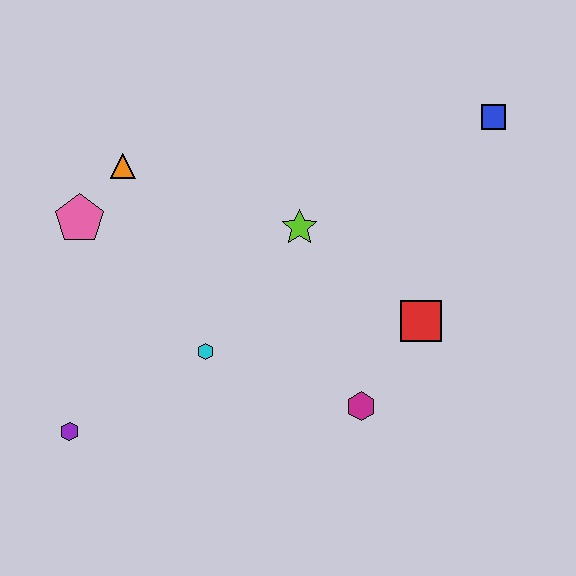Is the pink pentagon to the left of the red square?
Yes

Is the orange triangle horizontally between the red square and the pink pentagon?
Yes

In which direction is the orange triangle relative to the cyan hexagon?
The orange triangle is above the cyan hexagon.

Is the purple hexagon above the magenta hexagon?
No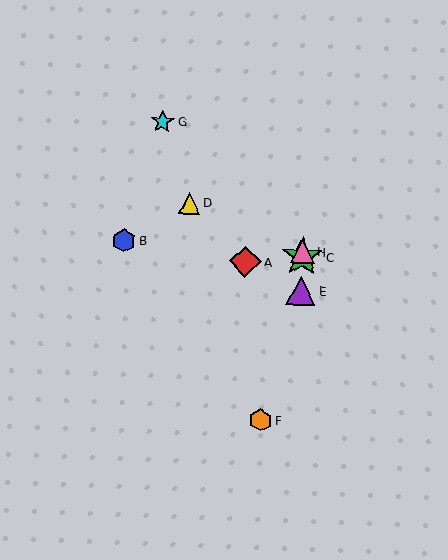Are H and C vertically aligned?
Yes, both are at x≈302.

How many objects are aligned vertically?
3 objects (C, E, H) are aligned vertically.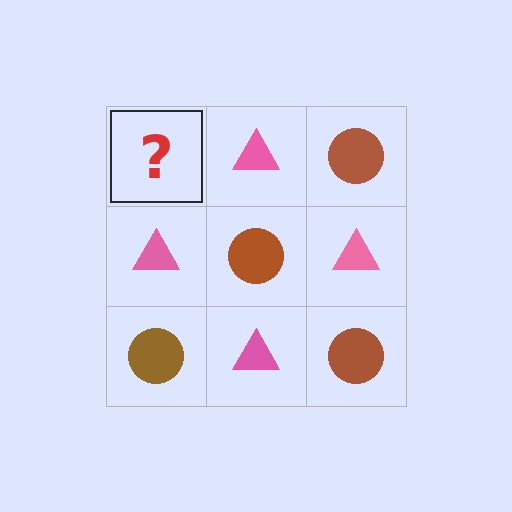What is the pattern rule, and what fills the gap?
The rule is that it alternates brown circle and pink triangle in a checkerboard pattern. The gap should be filled with a brown circle.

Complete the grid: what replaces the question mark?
The question mark should be replaced with a brown circle.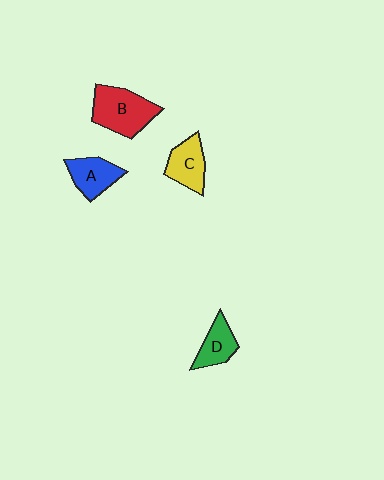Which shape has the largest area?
Shape B (red).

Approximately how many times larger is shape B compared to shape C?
Approximately 1.5 times.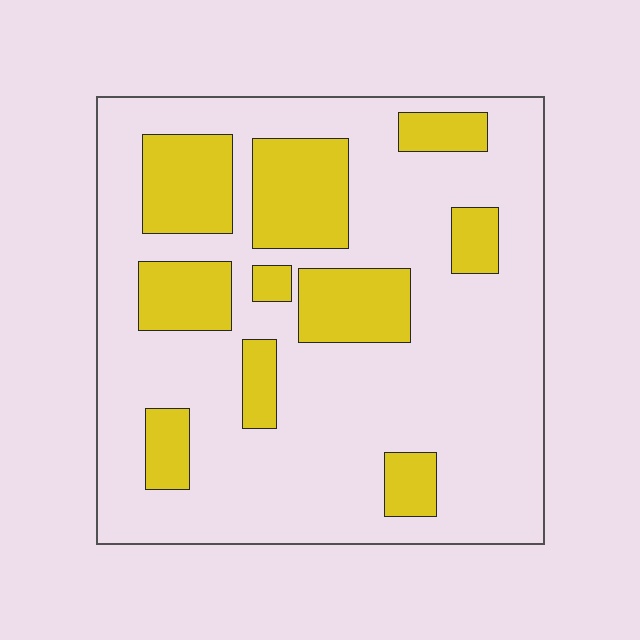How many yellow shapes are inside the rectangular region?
10.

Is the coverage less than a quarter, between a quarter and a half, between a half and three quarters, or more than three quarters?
Between a quarter and a half.